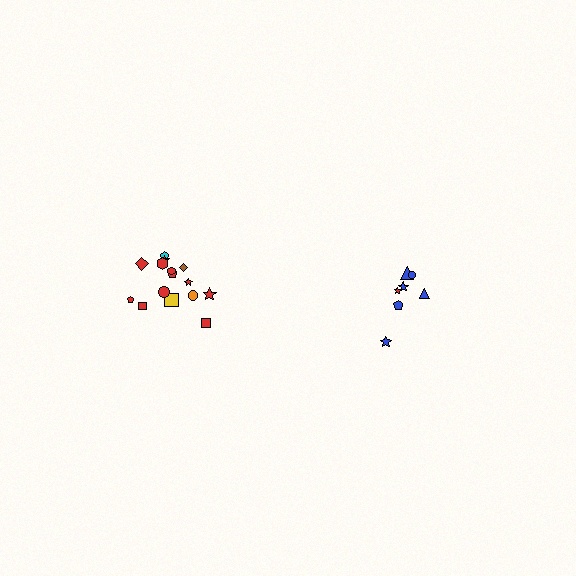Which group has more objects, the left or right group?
The left group.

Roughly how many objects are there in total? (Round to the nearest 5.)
Roughly 20 objects in total.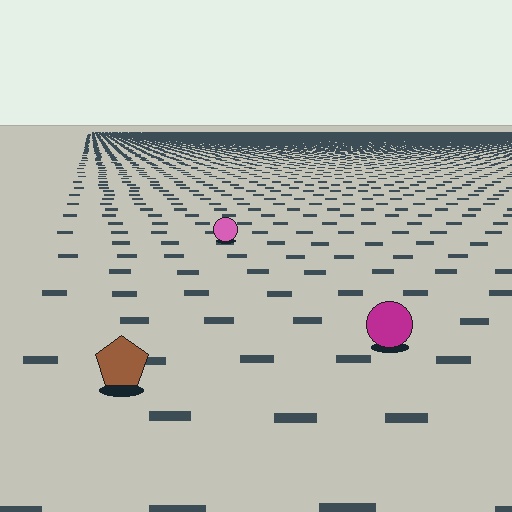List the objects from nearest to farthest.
From nearest to farthest: the brown pentagon, the magenta circle, the pink circle.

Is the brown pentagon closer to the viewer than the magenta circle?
Yes. The brown pentagon is closer — you can tell from the texture gradient: the ground texture is coarser near it.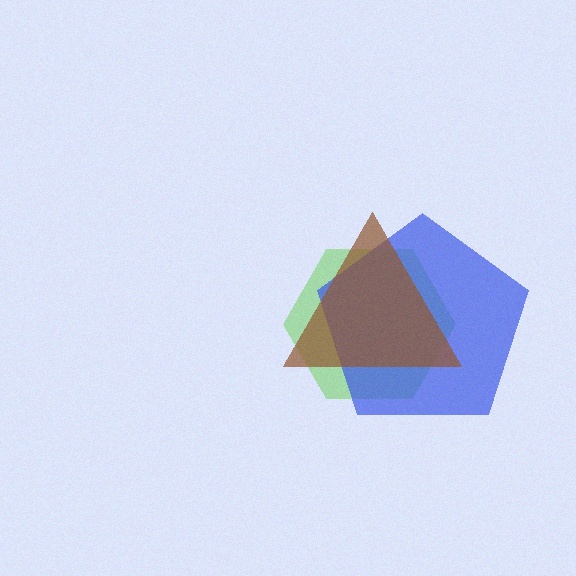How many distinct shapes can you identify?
There are 3 distinct shapes: a lime hexagon, a blue pentagon, a brown triangle.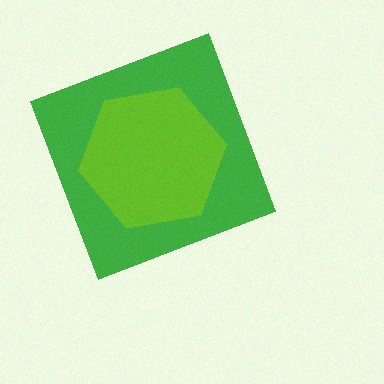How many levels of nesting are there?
2.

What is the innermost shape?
The lime hexagon.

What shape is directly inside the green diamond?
The lime hexagon.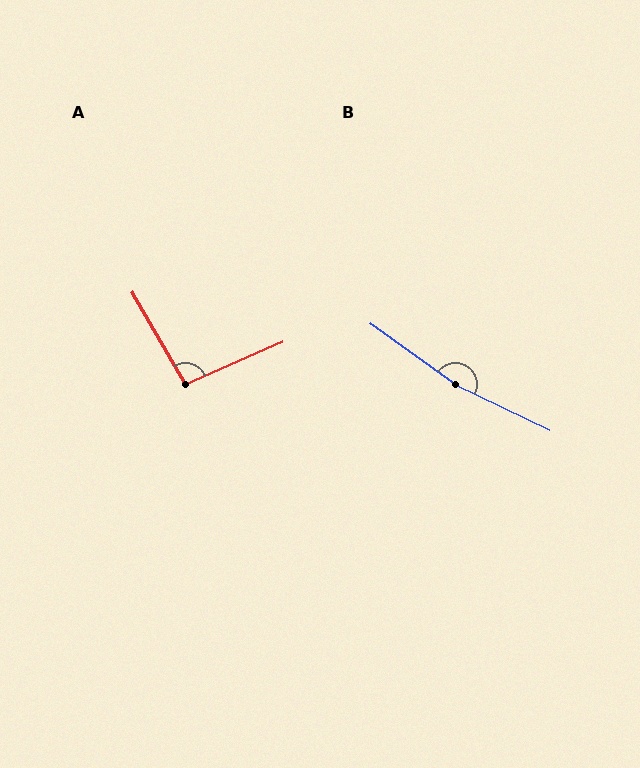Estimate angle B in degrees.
Approximately 170 degrees.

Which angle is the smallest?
A, at approximately 96 degrees.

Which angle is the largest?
B, at approximately 170 degrees.